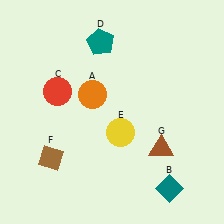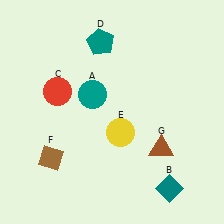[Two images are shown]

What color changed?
The circle (A) changed from orange in Image 1 to teal in Image 2.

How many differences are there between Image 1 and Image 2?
There is 1 difference between the two images.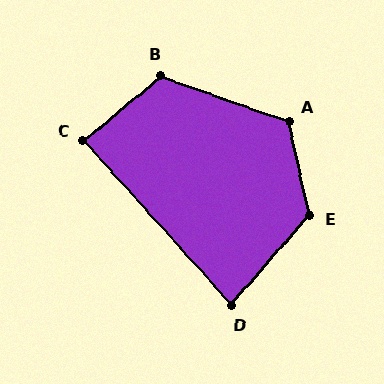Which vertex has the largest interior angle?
E, at approximately 127 degrees.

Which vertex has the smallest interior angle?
D, at approximately 83 degrees.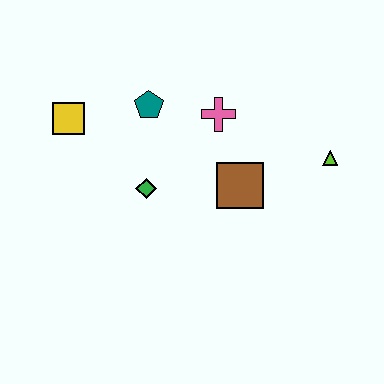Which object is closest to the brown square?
The pink cross is closest to the brown square.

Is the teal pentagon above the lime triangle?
Yes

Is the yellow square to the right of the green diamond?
No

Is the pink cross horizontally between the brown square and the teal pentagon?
Yes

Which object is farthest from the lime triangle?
The yellow square is farthest from the lime triangle.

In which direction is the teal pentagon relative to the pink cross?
The teal pentagon is to the left of the pink cross.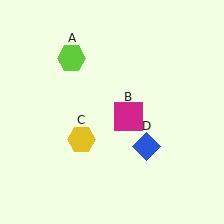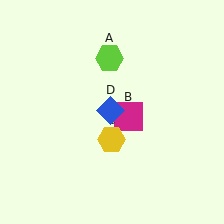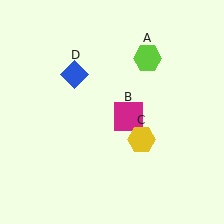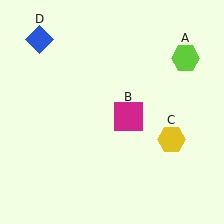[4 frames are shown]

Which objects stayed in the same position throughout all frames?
Magenta square (object B) remained stationary.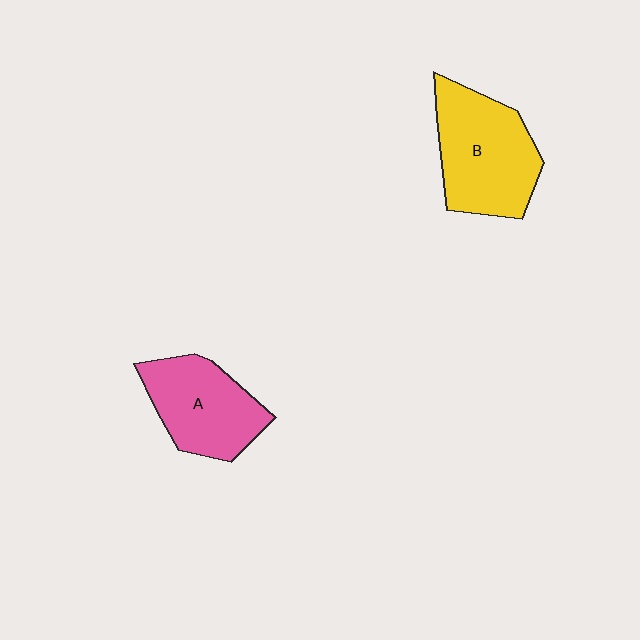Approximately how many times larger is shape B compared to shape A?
Approximately 1.2 times.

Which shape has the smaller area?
Shape A (pink).